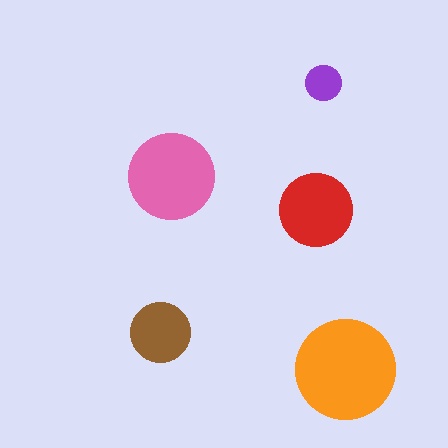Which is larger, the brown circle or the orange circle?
The orange one.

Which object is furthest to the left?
The brown circle is leftmost.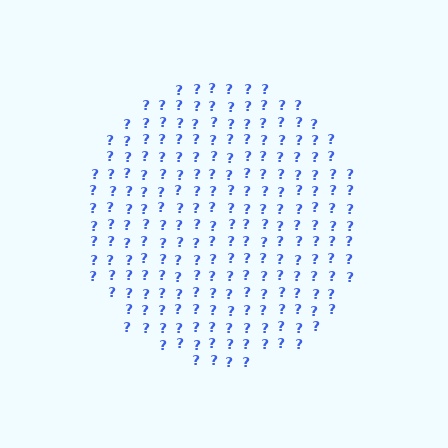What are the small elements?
The small elements are question marks.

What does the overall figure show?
The overall figure shows a circle.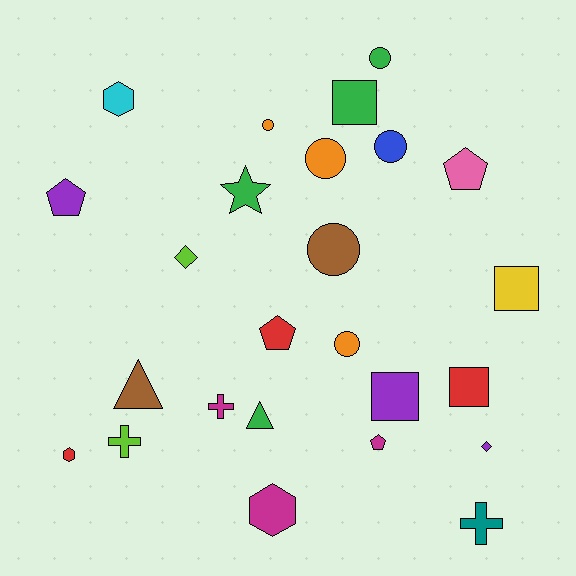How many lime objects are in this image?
There are 2 lime objects.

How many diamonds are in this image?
There are 2 diamonds.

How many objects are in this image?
There are 25 objects.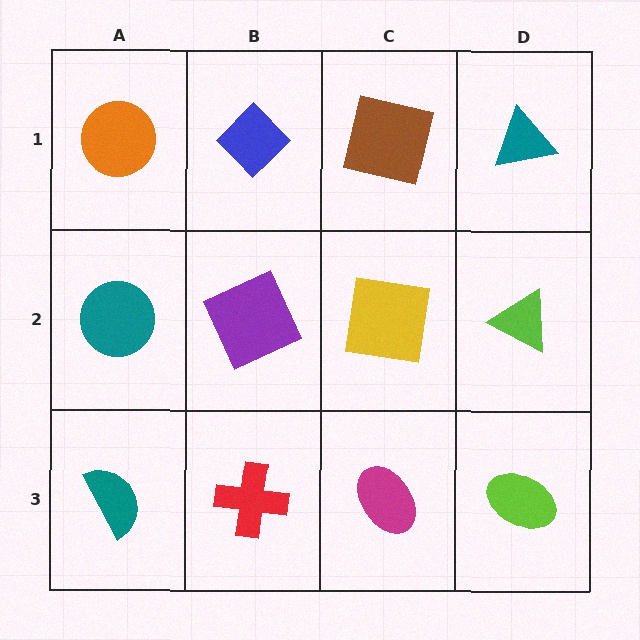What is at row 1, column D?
A teal triangle.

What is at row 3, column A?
A teal semicircle.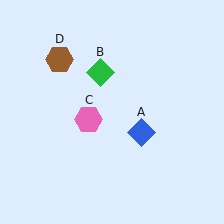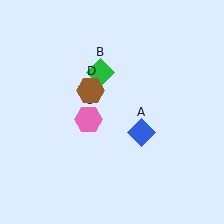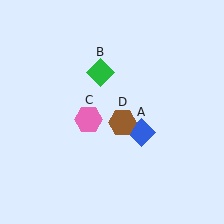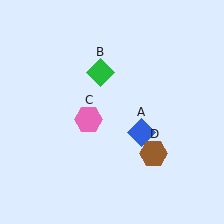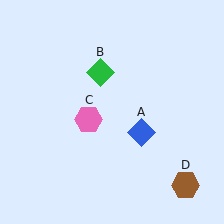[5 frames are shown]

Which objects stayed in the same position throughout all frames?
Blue diamond (object A) and green diamond (object B) and pink hexagon (object C) remained stationary.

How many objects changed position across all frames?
1 object changed position: brown hexagon (object D).